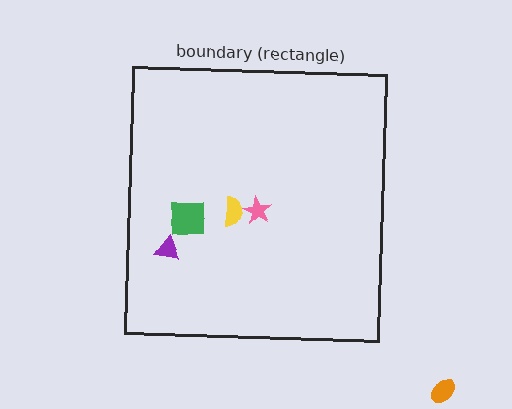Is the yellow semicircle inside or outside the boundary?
Inside.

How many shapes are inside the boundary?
4 inside, 1 outside.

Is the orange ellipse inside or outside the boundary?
Outside.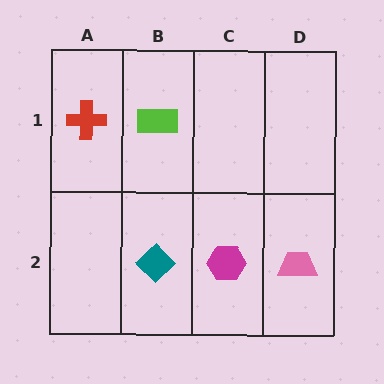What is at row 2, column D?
A pink trapezoid.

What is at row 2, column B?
A teal diamond.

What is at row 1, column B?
A lime rectangle.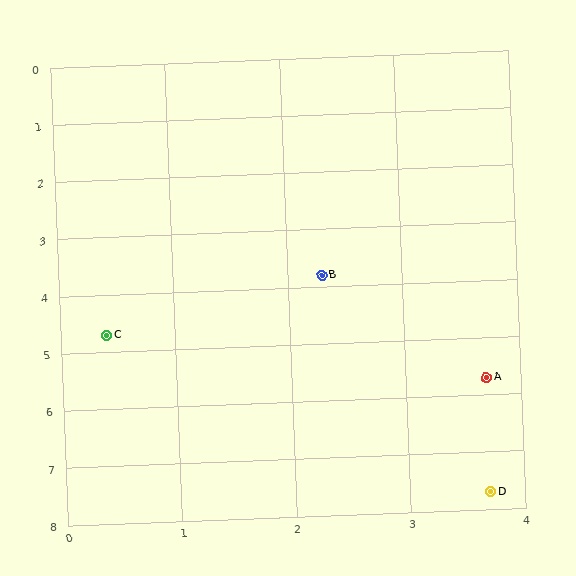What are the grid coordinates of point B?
Point B is at approximately (2.3, 3.8).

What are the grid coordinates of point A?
Point A is at approximately (3.7, 5.7).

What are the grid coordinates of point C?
Point C is at approximately (0.4, 4.7).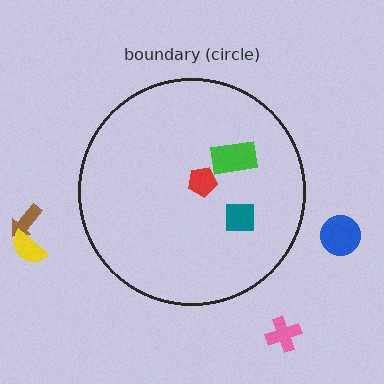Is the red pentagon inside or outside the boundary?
Inside.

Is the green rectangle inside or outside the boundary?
Inside.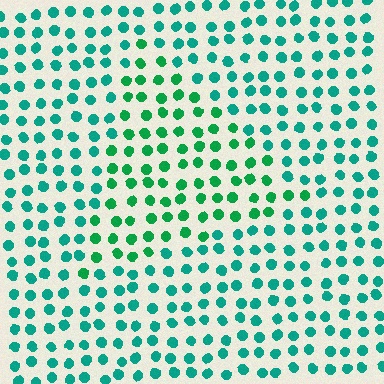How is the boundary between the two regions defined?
The boundary is defined purely by a slight shift in hue (about 27 degrees). Spacing, size, and orientation are identical on both sides.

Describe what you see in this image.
The image is filled with small teal elements in a uniform arrangement. A triangle-shaped region is visible where the elements are tinted to a slightly different hue, forming a subtle color boundary.